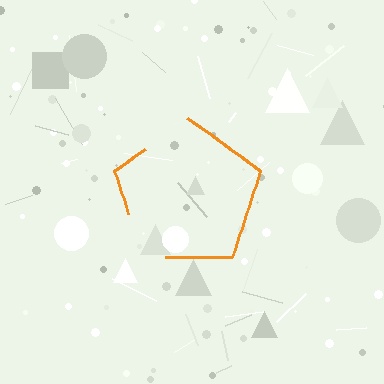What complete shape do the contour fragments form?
The contour fragments form a pentagon.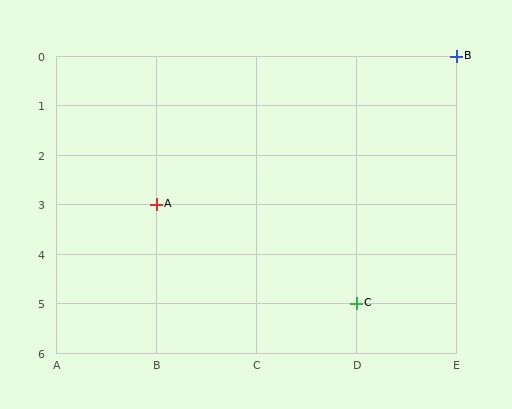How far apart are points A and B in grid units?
Points A and B are 3 columns and 3 rows apart (about 4.2 grid units diagonally).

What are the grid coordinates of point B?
Point B is at grid coordinates (E, 0).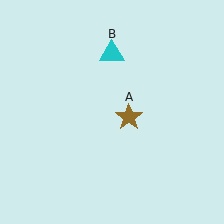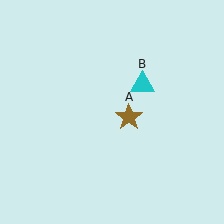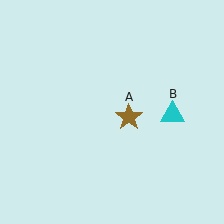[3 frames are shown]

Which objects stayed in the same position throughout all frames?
Brown star (object A) remained stationary.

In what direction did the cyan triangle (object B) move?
The cyan triangle (object B) moved down and to the right.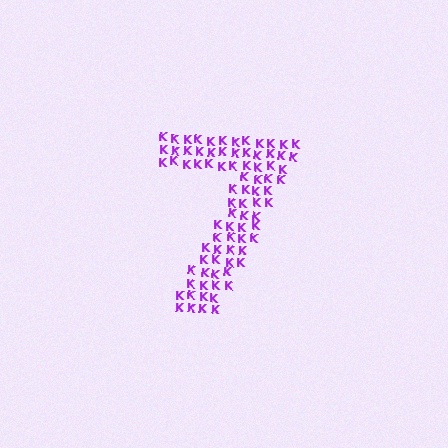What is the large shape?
The large shape is the digit 7.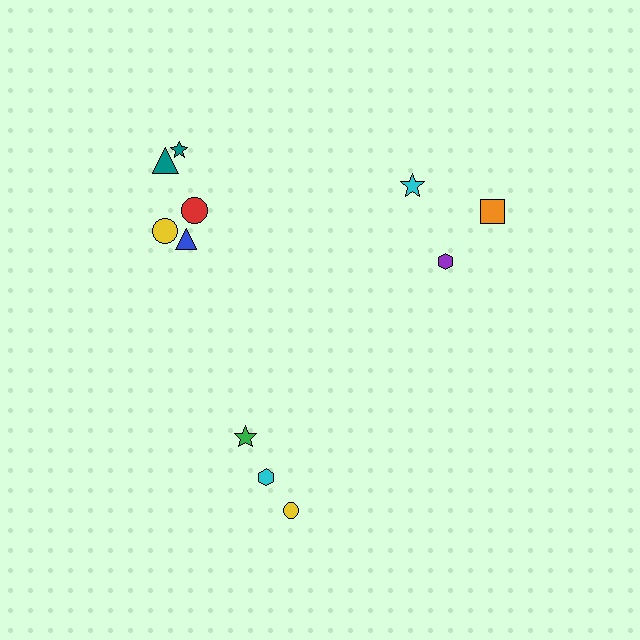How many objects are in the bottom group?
There are 3 objects.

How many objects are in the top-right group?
There are 3 objects.